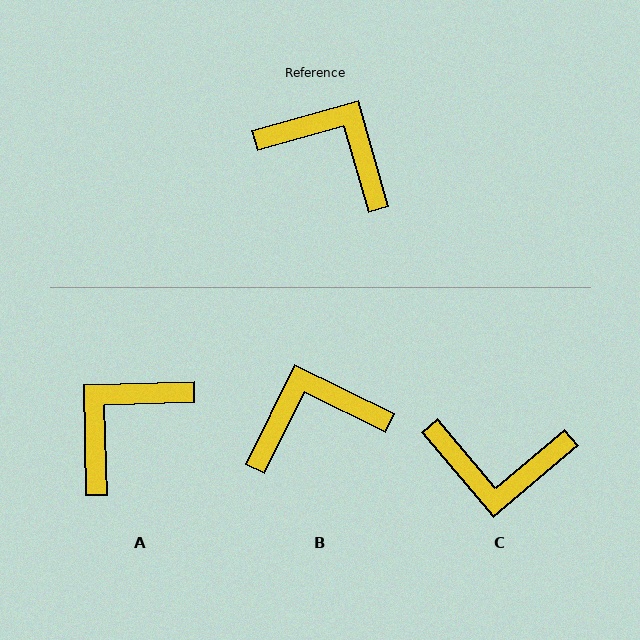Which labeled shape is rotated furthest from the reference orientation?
C, about 156 degrees away.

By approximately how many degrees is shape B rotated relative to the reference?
Approximately 48 degrees counter-clockwise.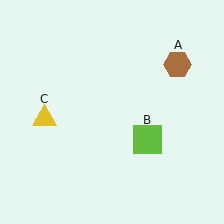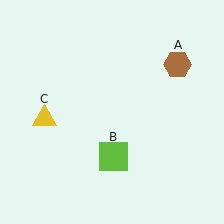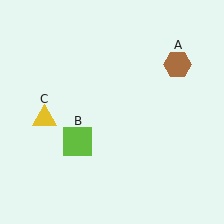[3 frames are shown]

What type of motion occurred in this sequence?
The lime square (object B) rotated clockwise around the center of the scene.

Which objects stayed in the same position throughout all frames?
Brown hexagon (object A) and yellow triangle (object C) remained stationary.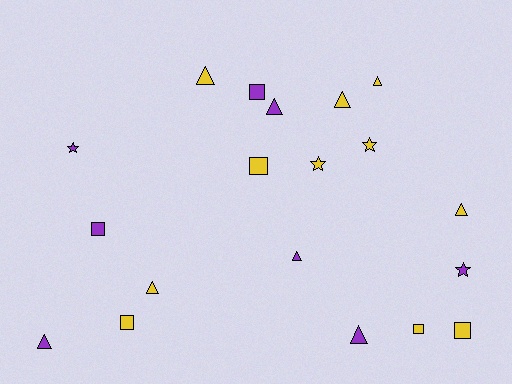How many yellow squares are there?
There are 4 yellow squares.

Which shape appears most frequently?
Triangle, with 9 objects.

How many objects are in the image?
There are 19 objects.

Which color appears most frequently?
Yellow, with 11 objects.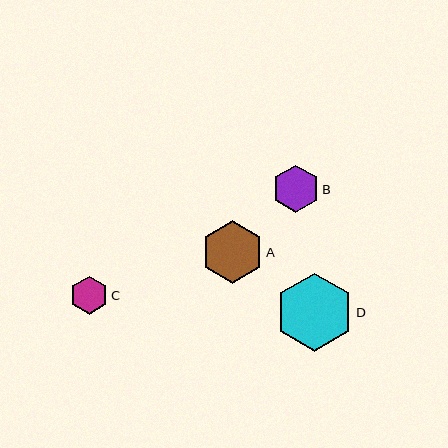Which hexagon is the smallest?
Hexagon C is the smallest with a size of approximately 38 pixels.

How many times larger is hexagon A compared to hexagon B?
Hexagon A is approximately 1.3 times the size of hexagon B.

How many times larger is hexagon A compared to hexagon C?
Hexagon A is approximately 1.6 times the size of hexagon C.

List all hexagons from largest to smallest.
From largest to smallest: D, A, B, C.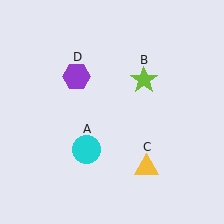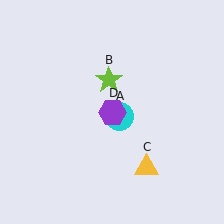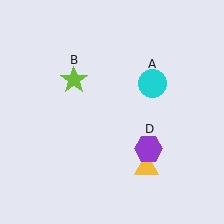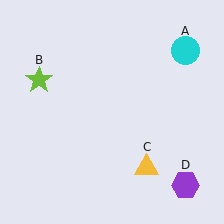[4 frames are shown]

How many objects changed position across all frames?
3 objects changed position: cyan circle (object A), lime star (object B), purple hexagon (object D).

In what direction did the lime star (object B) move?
The lime star (object B) moved left.